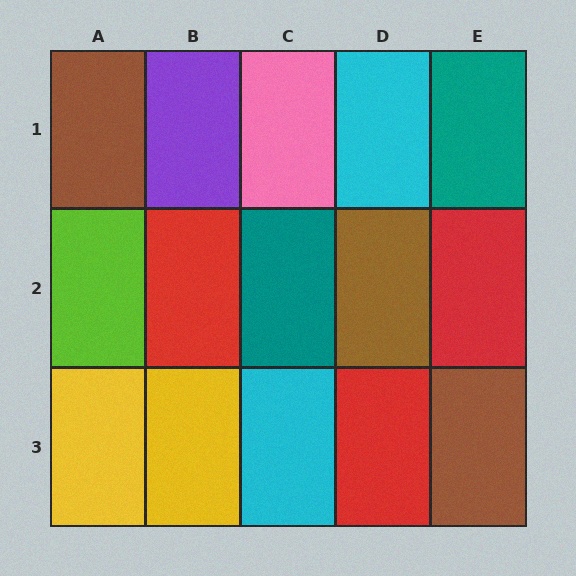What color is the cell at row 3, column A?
Yellow.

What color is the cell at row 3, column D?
Red.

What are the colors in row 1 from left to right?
Brown, purple, pink, cyan, teal.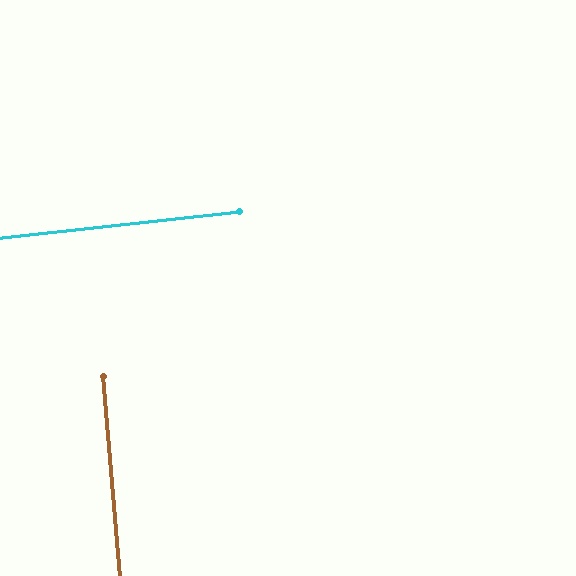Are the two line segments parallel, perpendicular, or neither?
Perpendicular — they meet at approximately 89°.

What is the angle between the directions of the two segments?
Approximately 89 degrees.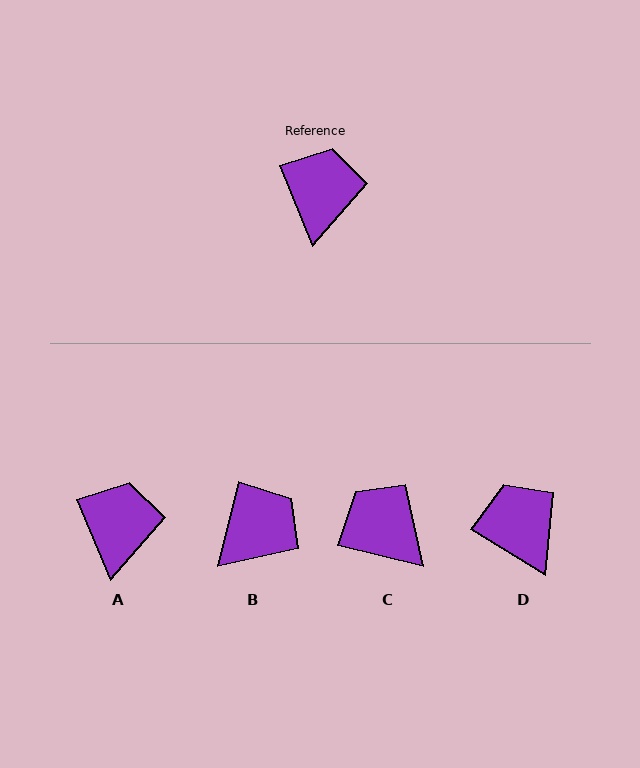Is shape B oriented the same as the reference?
No, it is off by about 36 degrees.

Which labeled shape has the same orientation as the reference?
A.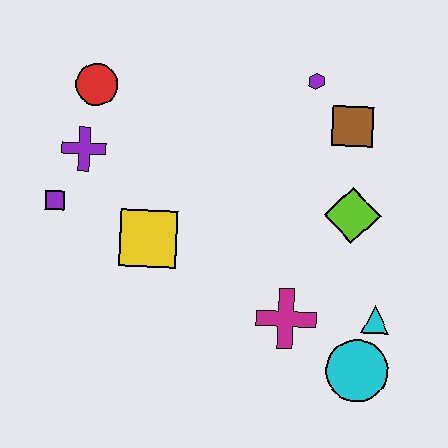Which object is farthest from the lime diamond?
The purple square is farthest from the lime diamond.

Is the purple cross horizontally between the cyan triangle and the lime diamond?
No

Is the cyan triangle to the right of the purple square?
Yes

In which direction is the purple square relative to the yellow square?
The purple square is to the left of the yellow square.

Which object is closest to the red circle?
The purple cross is closest to the red circle.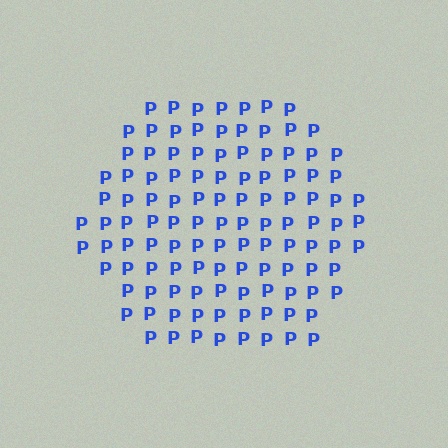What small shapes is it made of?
It is made of small letter P's.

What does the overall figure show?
The overall figure shows a hexagon.